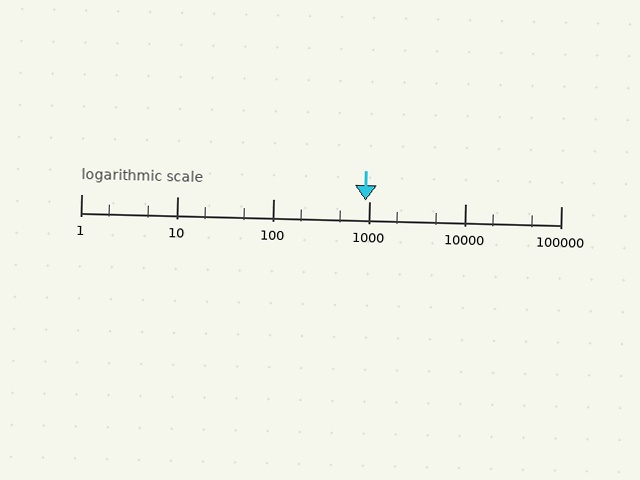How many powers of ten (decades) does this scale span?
The scale spans 5 decades, from 1 to 100000.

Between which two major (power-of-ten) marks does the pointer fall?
The pointer is between 100 and 1000.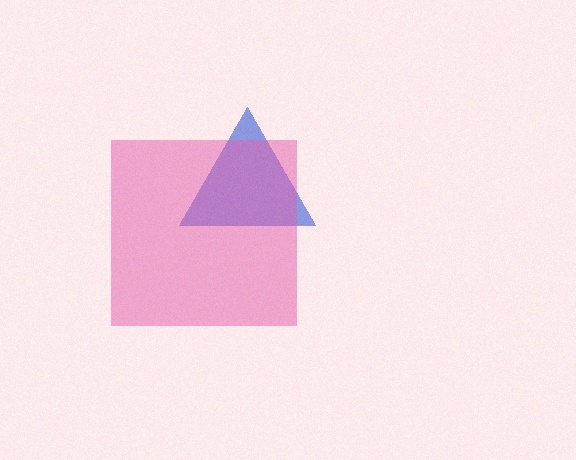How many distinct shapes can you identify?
There are 2 distinct shapes: a blue triangle, a pink square.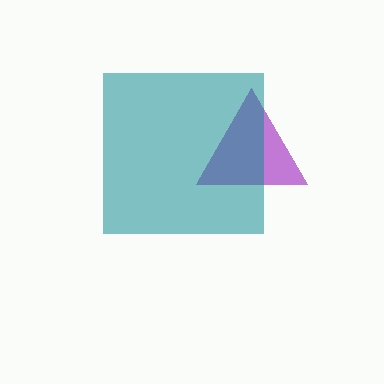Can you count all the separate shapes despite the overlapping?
Yes, there are 2 separate shapes.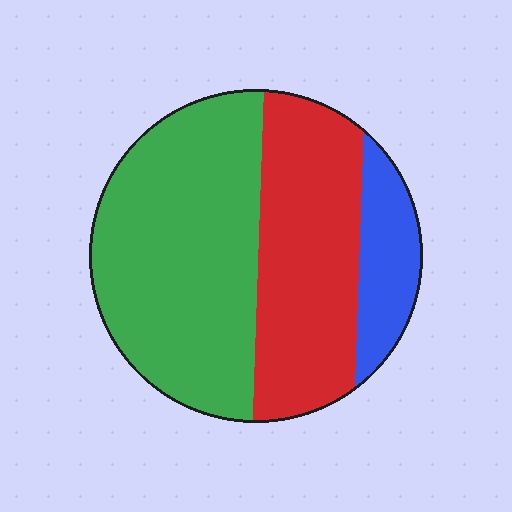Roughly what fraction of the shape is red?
Red covers 36% of the shape.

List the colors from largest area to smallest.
From largest to smallest: green, red, blue.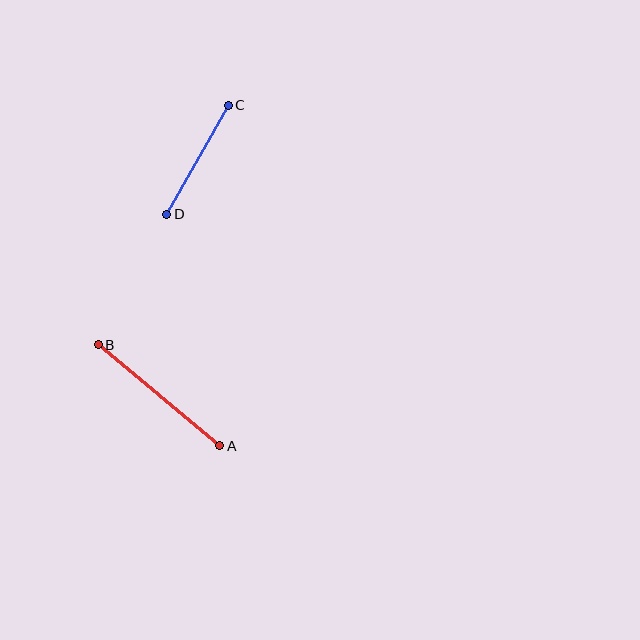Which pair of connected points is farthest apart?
Points A and B are farthest apart.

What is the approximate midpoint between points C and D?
The midpoint is at approximately (198, 160) pixels.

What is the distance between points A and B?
The distance is approximately 158 pixels.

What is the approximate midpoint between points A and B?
The midpoint is at approximately (159, 395) pixels.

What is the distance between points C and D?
The distance is approximately 125 pixels.